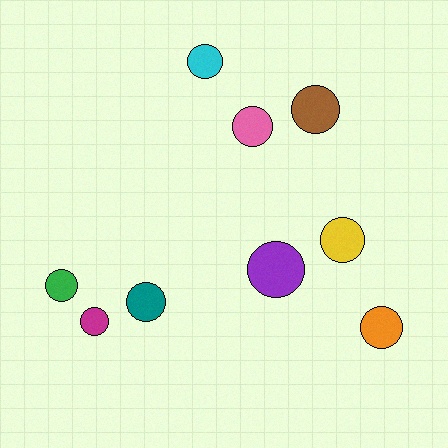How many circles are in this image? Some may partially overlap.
There are 9 circles.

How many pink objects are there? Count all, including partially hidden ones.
There is 1 pink object.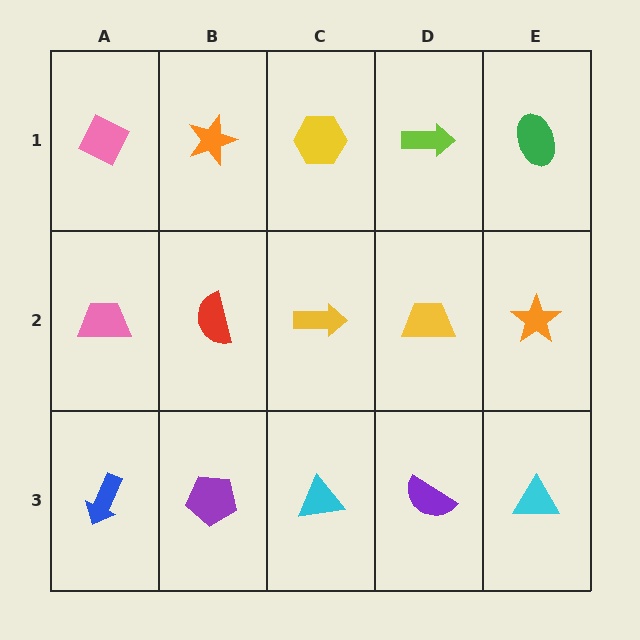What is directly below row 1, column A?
A pink trapezoid.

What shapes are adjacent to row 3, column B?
A red semicircle (row 2, column B), a blue arrow (row 3, column A), a cyan triangle (row 3, column C).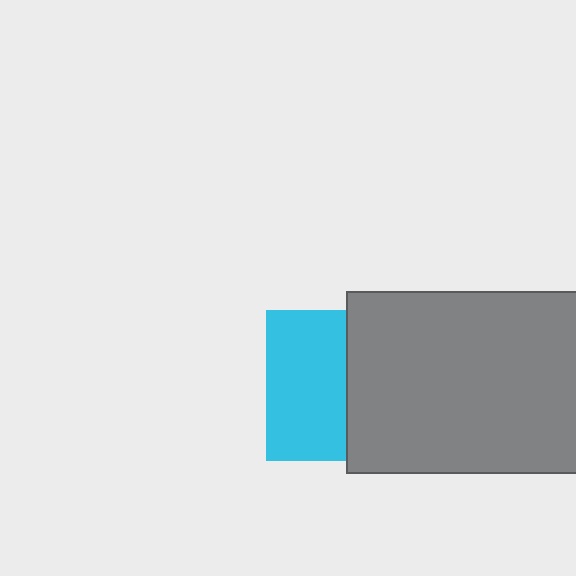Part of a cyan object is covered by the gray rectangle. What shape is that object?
It is a square.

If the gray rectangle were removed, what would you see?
You would see the complete cyan square.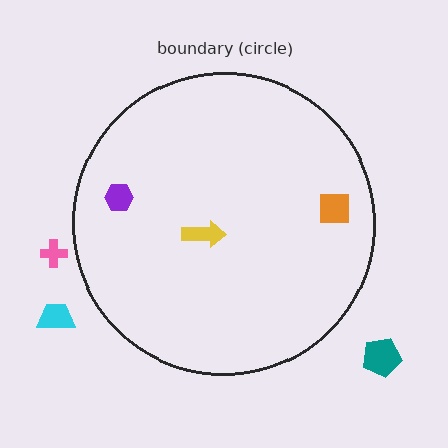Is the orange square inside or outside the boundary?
Inside.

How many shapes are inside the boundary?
3 inside, 3 outside.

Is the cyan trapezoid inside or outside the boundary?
Outside.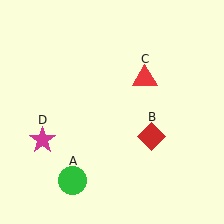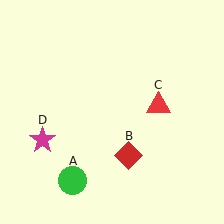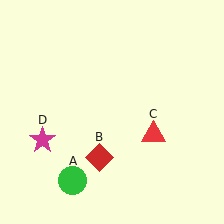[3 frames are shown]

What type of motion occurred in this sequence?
The red diamond (object B), red triangle (object C) rotated clockwise around the center of the scene.